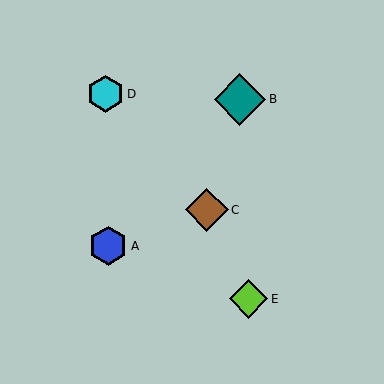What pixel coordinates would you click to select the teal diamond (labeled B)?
Click at (240, 99) to select the teal diamond B.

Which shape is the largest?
The teal diamond (labeled B) is the largest.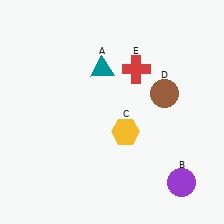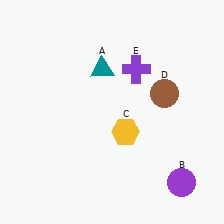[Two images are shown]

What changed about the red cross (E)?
In Image 1, E is red. In Image 2, it changed to purple.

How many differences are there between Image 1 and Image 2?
There is 1 difference between the two images.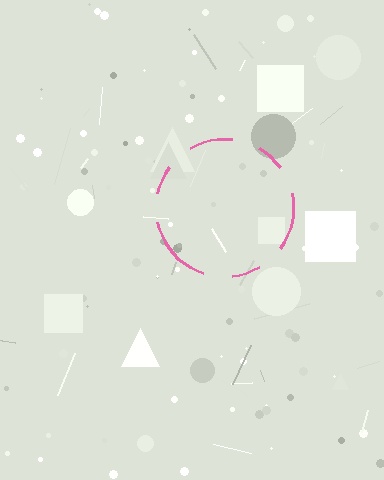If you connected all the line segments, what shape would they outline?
They would outline a circle.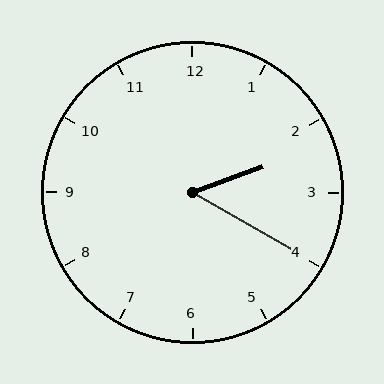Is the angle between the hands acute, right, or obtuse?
It is acute.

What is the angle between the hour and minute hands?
Approximately 50 degrees.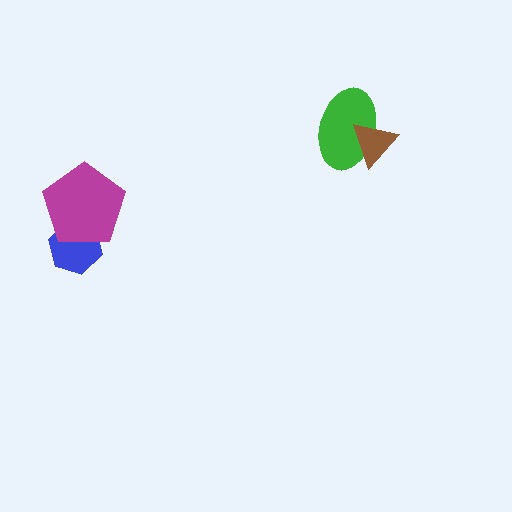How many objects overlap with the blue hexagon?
1 object overlaps with the blue hexagon.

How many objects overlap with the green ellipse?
1 object overlaps with the green ellipse.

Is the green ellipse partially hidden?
Yes, it is partially covered by another shape.